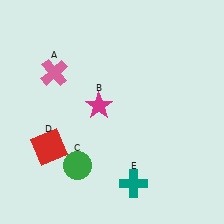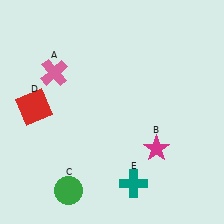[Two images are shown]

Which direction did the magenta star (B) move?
The magenta star (B) moved right.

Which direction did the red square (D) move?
The red square (D) moved up.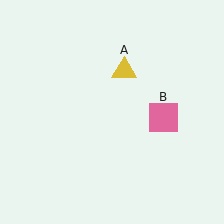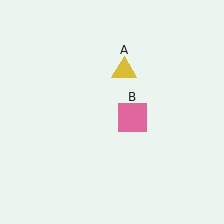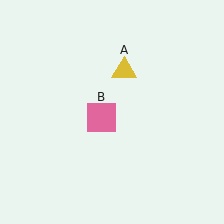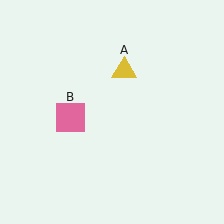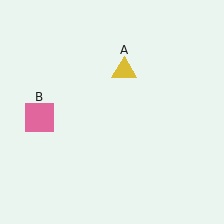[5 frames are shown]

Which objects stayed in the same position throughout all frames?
Yellow triangle (object A) remained stationary.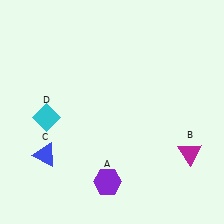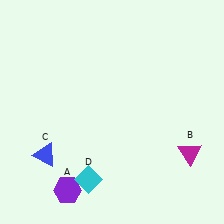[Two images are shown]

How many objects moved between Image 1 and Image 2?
2 objects moved between the two images.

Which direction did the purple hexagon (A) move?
The purple hexagon (A) moved left.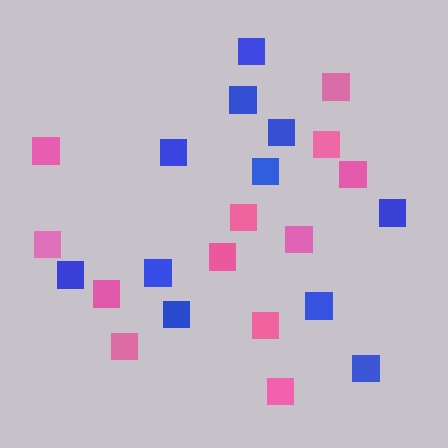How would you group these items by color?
There are 2 groups: one group of blue squares (11) and one group of pink squares (12).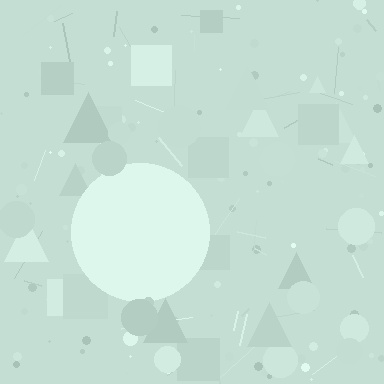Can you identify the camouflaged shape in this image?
The camouflaged shape is a circle.